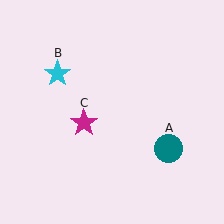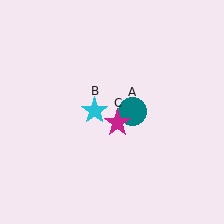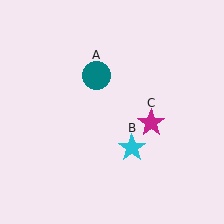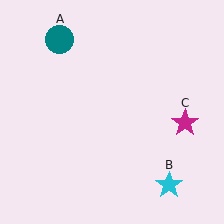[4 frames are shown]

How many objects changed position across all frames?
3 objects changed position: teal circle (object A), cyan star (object B), magenta star (object C).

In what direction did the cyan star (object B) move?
The cyan star (object B) moved down and to the right.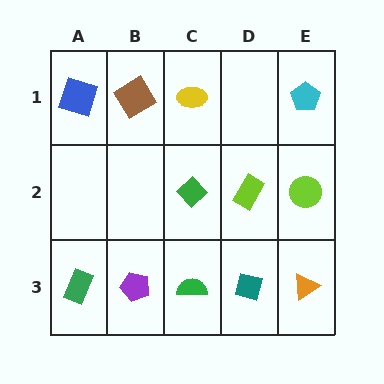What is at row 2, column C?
A green diamond.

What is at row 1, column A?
A blue square.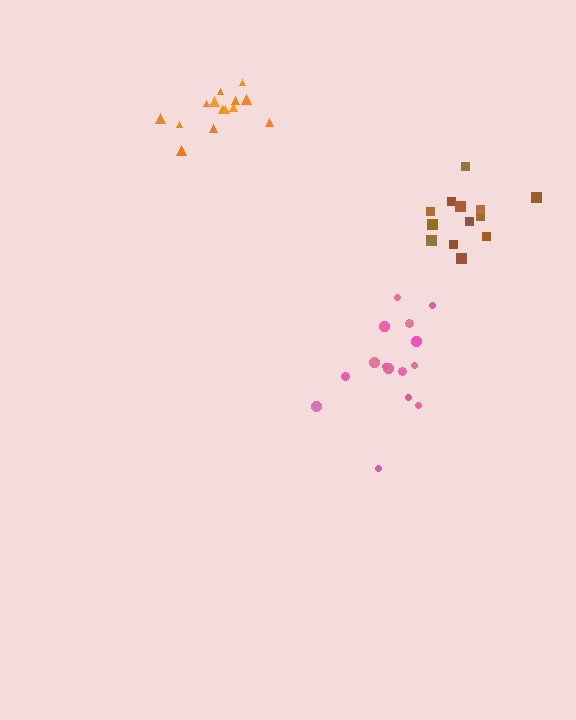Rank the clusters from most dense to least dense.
brown, orange, pink.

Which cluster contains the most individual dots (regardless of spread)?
Pink (15).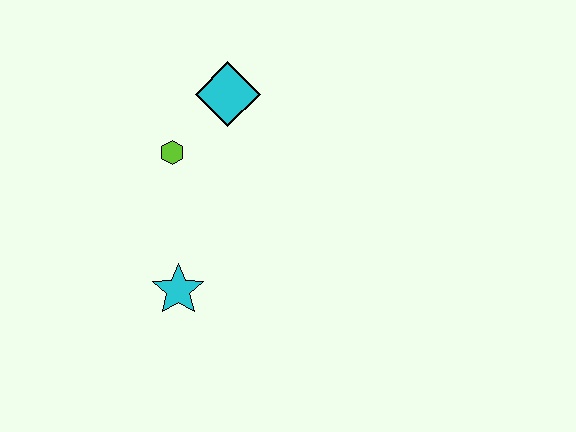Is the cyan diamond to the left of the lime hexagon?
No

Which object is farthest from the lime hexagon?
The cyan star is farthest from the lime hexagon.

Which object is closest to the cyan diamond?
The lime hexagon is closest to the cyan diamond.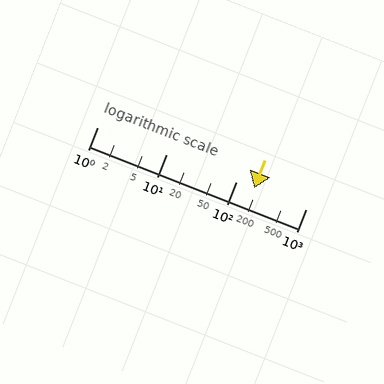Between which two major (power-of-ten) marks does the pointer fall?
The pointer is between 100 and 1000.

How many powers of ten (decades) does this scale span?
The scale spans 3 decades, from 1 to 1000.